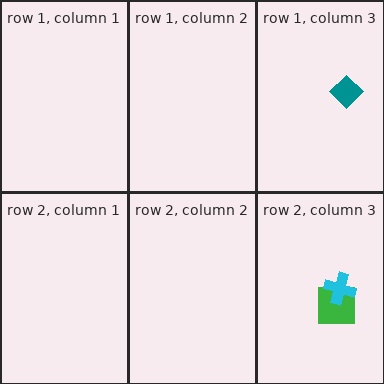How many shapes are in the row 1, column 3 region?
1.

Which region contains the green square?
The row 2, column 3 region.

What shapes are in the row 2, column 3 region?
The green square, the cyan cross.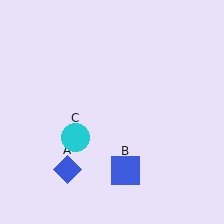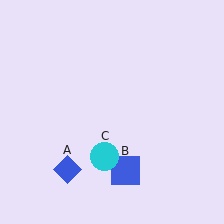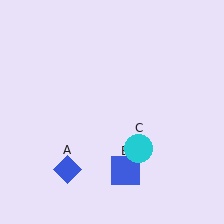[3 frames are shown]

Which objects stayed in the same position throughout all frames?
Blue diamond (object A) and blue square (object B) remained stationary.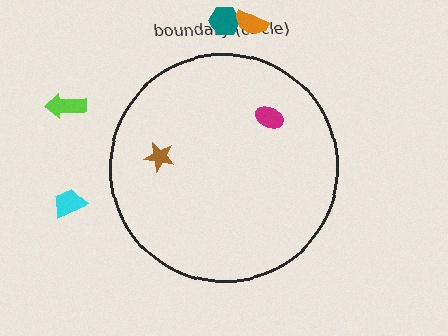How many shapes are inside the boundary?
2 inside, 4 outside.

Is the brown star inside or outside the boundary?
Inside.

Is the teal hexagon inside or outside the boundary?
Outside.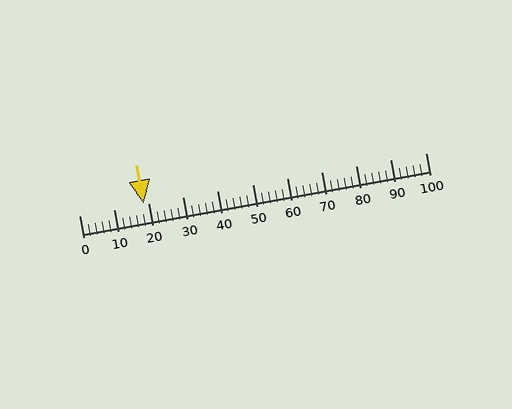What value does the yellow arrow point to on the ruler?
The yellow arrow points to approximately 19.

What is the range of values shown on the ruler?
The ruler shows values from 0 to 100.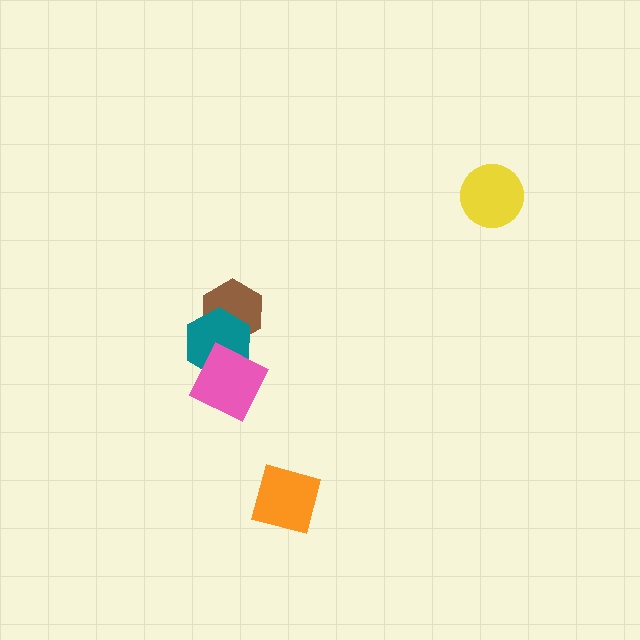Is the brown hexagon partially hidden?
Yes, it is partially covered by another shape.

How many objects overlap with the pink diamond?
1 object overlaps with the pink diamond.